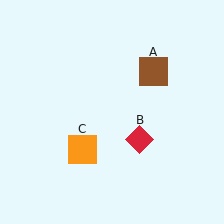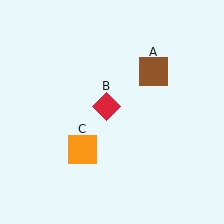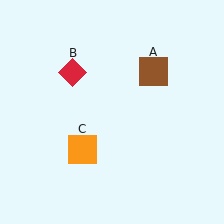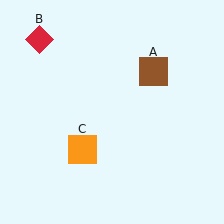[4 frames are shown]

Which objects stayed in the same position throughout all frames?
Brown square (object A) and orange square (object C) remained stationary.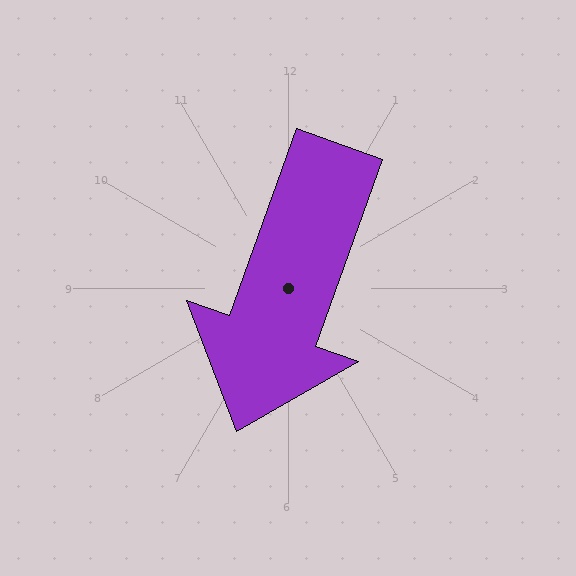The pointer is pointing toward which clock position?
Roughly 7 o'clock.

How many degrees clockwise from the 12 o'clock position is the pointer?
Approximately 200 degrees.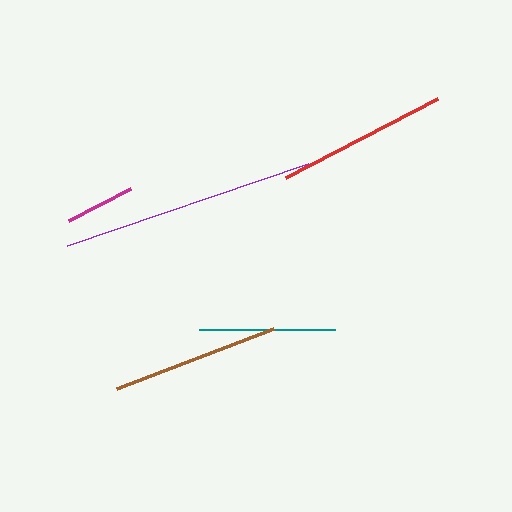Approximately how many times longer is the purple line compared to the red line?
The purple line is approximately 1.5 times the length of the red line.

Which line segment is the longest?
The purple line is the longest at approximately 255 pixels.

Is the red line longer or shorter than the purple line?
The purple line is longer than the red line.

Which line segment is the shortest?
The magenta line is the shortest at approximately 70 pixels.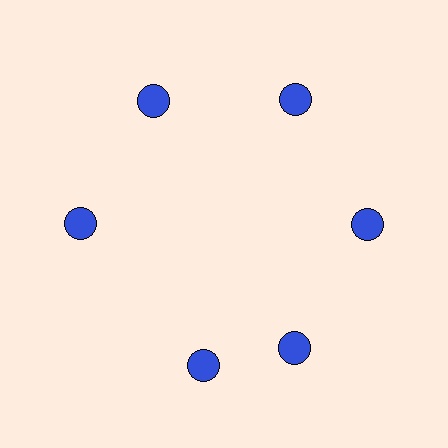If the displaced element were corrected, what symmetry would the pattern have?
It would have 6-fold rotational symmetry — the pattern would map onto itself every 60 degrees.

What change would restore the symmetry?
The symmetry would be restored by rotating it back into even spacing with its neighbors so that all 6 circles sit at equal angles and equal distance from the center.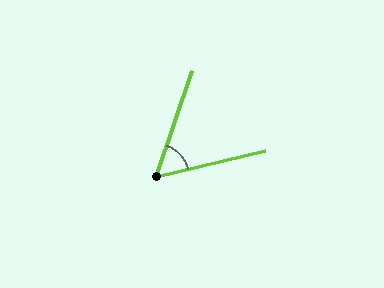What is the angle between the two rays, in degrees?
Approximately 57 degrees.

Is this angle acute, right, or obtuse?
It is acute.